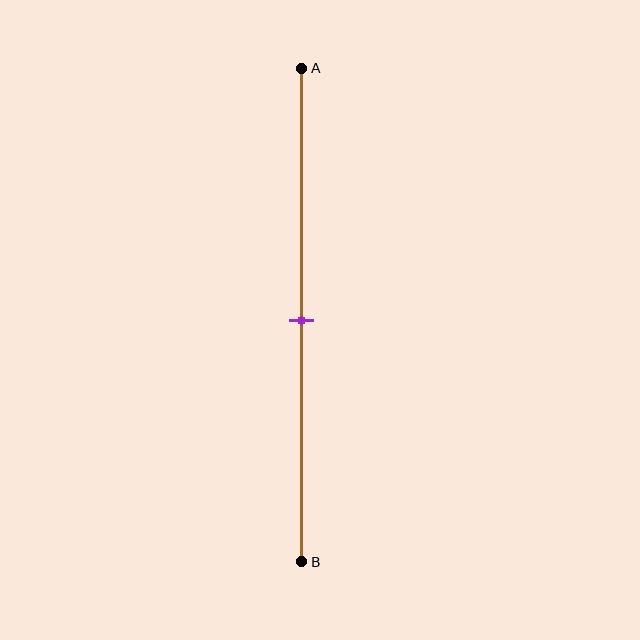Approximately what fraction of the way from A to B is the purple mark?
The purple mark is approximately 50% of the way from A to B.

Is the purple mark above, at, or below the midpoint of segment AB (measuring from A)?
The purple mark is approximately at the midpoint of segment AB.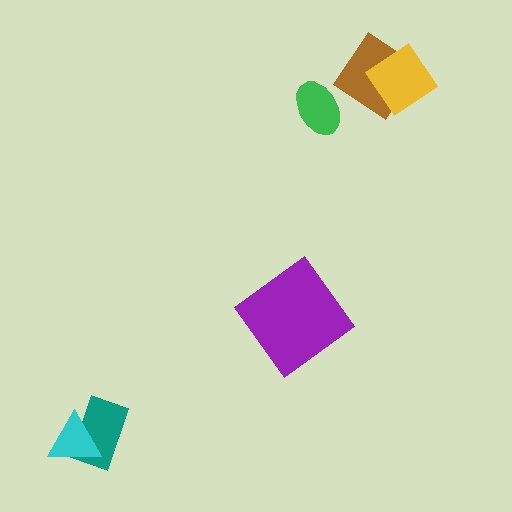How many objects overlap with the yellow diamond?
1 object overlaps with the yellow diamond.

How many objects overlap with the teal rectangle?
1 object overlaps with the teal rectangle.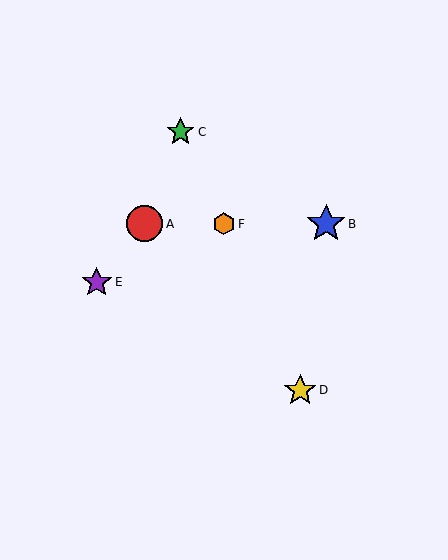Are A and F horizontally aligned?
Yes, both are at y≈224.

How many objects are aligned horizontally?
3 objects (A, B, F) are aligned horizontally.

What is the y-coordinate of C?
Object C is at y≈132.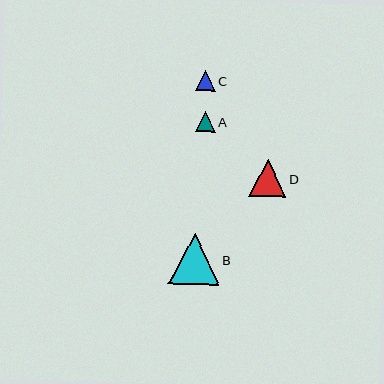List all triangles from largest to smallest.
From largest to smallest: B, D, A, C.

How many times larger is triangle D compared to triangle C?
Triangle D is approximately 1.9 times the size of triangle C.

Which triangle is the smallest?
Triangle C is the smallest with a size of approximately 19 pixels.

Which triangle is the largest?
Triangle B is the largest with a size of approximately 51 pixels.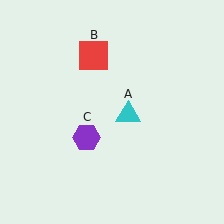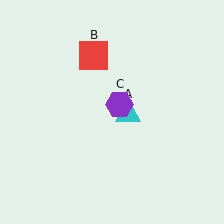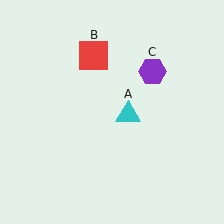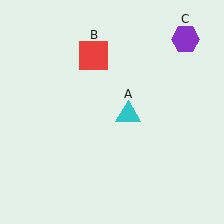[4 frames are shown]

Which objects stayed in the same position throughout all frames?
Cyan triangle (object A) and red square (object B) remained stationary.